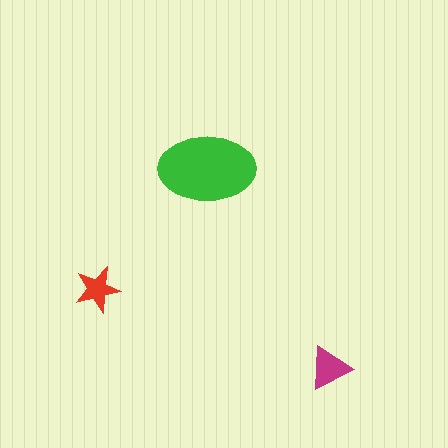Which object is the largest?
The green ellipse.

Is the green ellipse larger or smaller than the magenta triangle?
Larger.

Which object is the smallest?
The red star.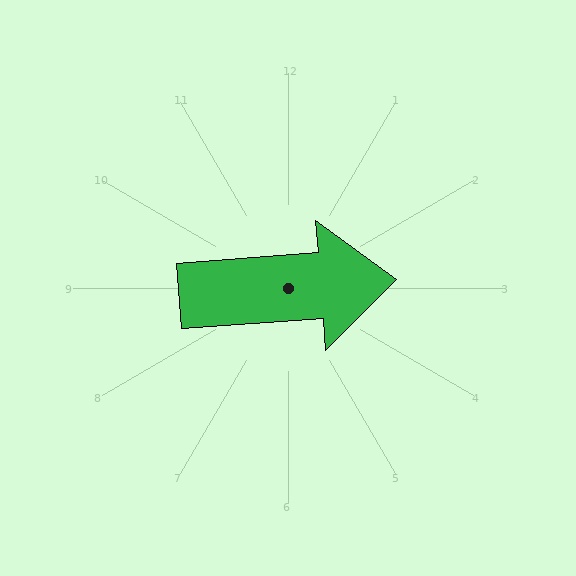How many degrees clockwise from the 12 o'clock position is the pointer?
Approximately 86 degrees.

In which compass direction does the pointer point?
East.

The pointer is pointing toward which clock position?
Roughly 3 o'clock.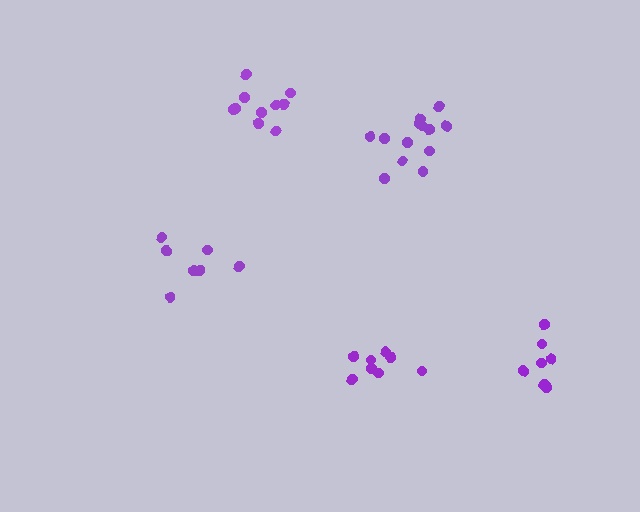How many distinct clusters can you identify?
There are 5 distinct clusters.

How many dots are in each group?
Group 1: 10 dots, Group 2: 8 dots, Group 3: 7 dots, Group 4: 7 dots, Group 5: 13 dots (45 total).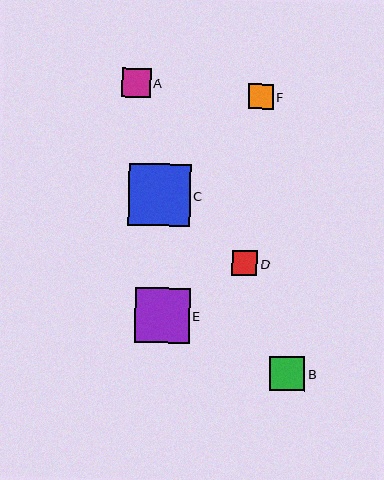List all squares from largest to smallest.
From largest to smallest: C, E, B, A, D, F.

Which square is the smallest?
Square F is the smallest with a size of approximately 25 pixels.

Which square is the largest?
Square C is the largest with a size of approximately 62 pixels.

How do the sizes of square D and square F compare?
Square D and square F are approximately the same size.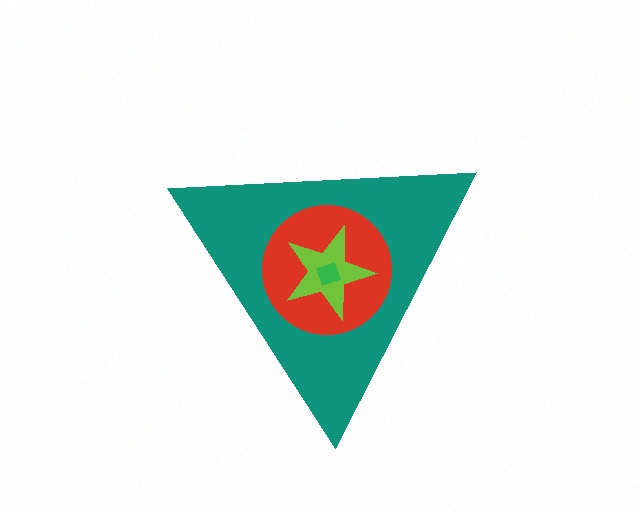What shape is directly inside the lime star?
The green diamond.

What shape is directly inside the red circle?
The lime star.